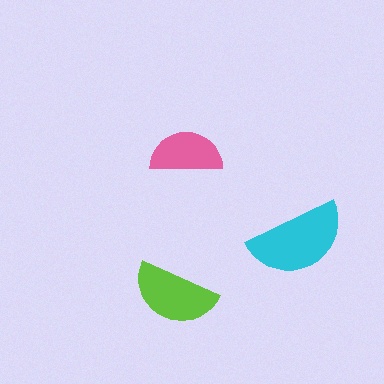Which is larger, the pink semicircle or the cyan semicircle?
The cyan one.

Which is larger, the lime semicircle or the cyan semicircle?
The cyan one.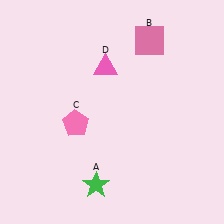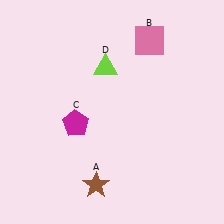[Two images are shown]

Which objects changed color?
A changed from green to brown. C changed from pink to magenta. D changed from pink to lime.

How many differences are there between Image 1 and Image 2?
There are 3 differences between the two images.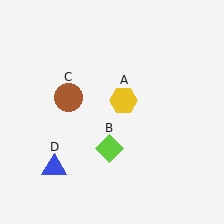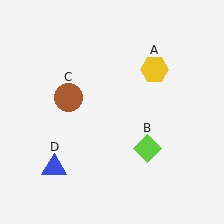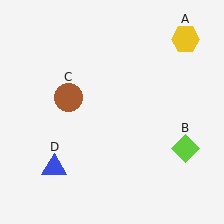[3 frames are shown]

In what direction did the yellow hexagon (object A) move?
The yellow hexagon (object A) moved up and to the right.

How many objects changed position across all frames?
2 objects changed position: yellow hexagon (object A), lime diamond (object B).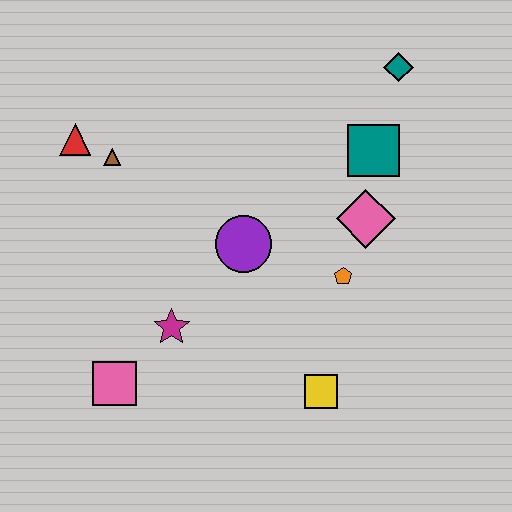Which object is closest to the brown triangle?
The red triangle is closest to the brown triangle.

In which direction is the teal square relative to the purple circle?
The teal square is to the right of the purple circle.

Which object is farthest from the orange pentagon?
The red triangle is farthest from the orange pentagon.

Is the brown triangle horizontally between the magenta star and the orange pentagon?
No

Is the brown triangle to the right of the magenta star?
No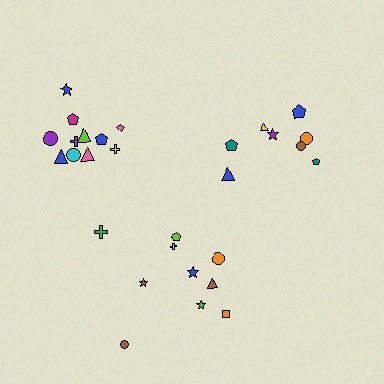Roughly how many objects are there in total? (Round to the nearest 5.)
Roughly 30 objects in total.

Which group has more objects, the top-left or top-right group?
The top-left group.